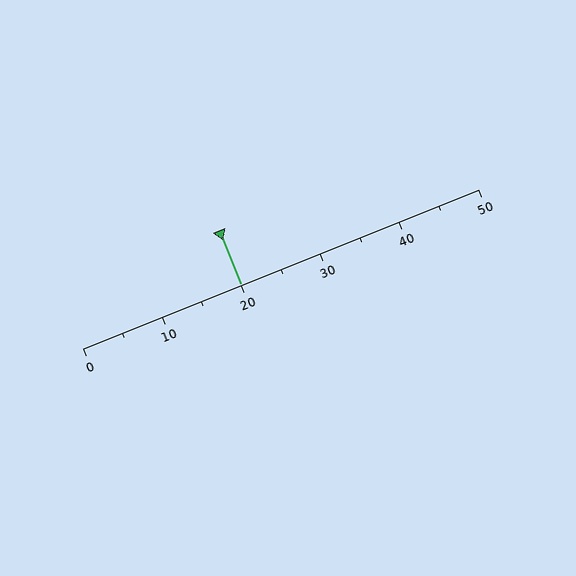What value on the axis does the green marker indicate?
The marker indicates approximately 20.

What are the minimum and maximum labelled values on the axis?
The axis runs from 0 to 50.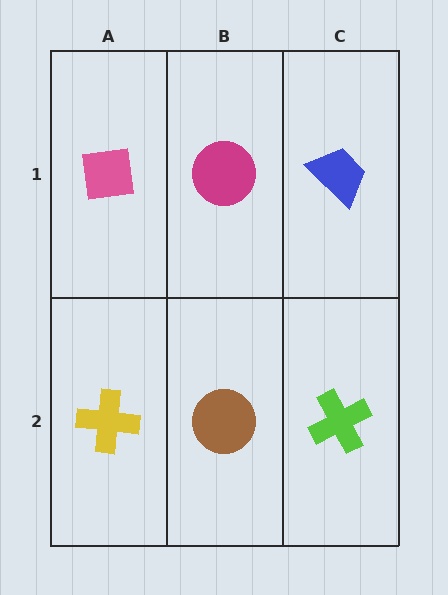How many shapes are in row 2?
3 shapes.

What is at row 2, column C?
A lime cross.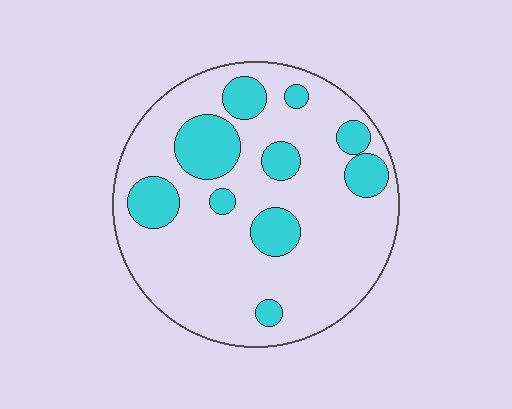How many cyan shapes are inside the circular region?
10.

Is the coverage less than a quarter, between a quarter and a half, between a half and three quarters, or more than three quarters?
Less than a quarter.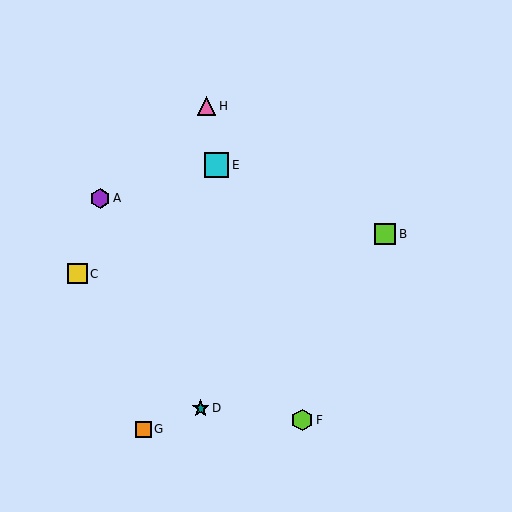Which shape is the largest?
The cyan square (labeled E) is the largest.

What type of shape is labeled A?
Shape A is a purple hexagon.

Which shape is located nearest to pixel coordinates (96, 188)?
The purple hexagon (labeled A) at (100, 198) is nearest to that location.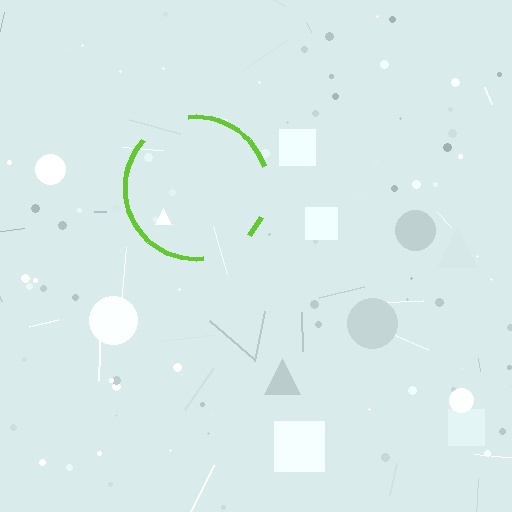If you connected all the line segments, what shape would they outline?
They would outline a circle.